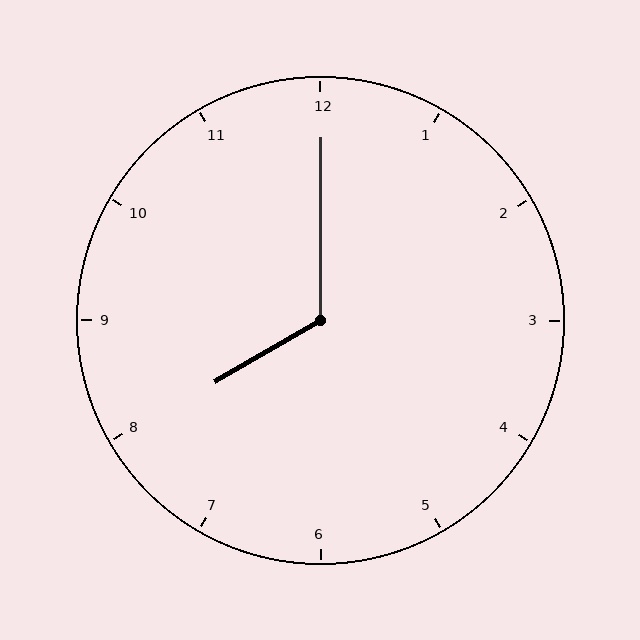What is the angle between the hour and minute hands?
Approximately 120 degrees.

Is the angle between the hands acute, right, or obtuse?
It is obtuse.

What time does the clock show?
8:00.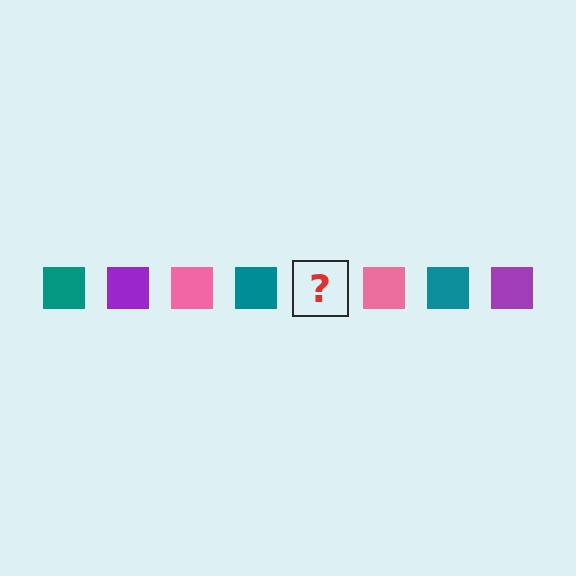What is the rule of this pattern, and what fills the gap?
The rule is that the pattern cycles through teal, purple, pink squares. The gap should be filled with a purple square.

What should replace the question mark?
The question mark should be replaced with a purple square.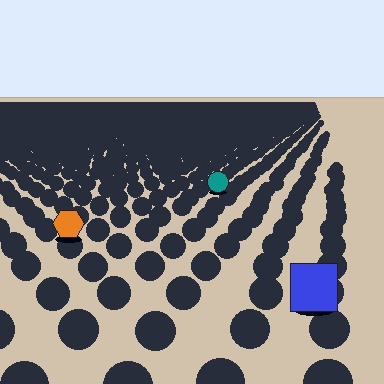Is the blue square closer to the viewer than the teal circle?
Yes. The blue square is closer — you can tell from the texture gradient: the ground texture is coarser near it.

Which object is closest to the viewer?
The blue square is closest. The texture marks near it are larger and more spread out.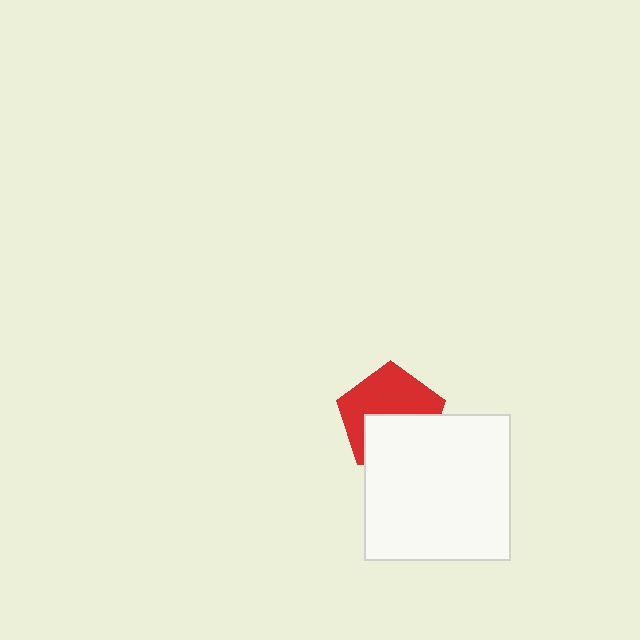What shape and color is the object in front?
The object in front is a white square.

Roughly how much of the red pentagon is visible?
About half of it is visible (roughly 55%).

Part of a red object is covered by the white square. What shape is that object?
It is a pentagon.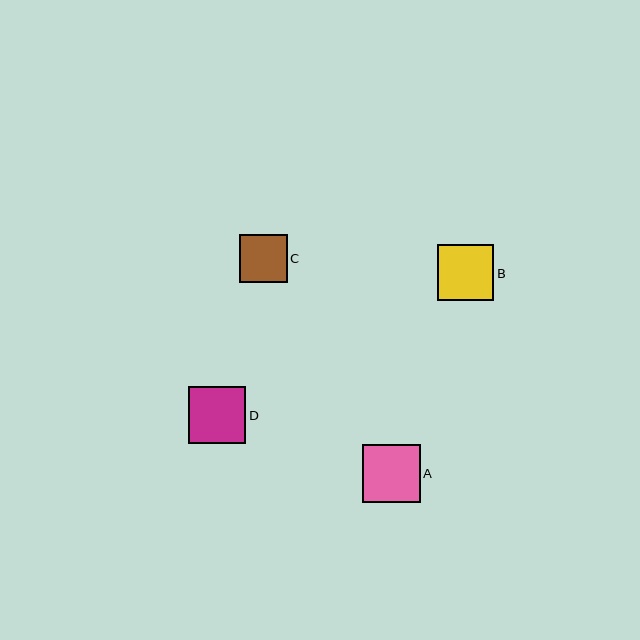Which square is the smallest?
Square C is the smallest with a size of approximately 48 pixels.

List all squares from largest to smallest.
From largest to smallest: A, D, B, C.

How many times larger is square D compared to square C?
Square D is approximately 1.2 times the size of square C.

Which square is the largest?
Square A is the largest with a size of approximately 58 pixels.